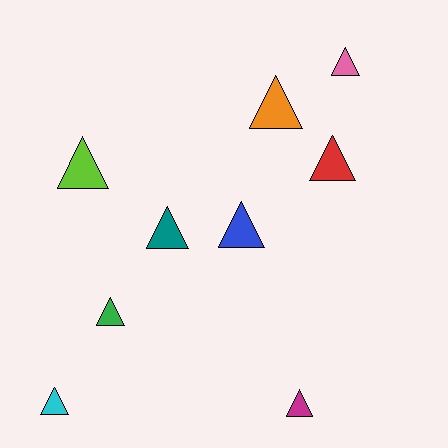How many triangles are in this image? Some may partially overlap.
There are 9 triangles.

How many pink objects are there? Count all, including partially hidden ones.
There is 1 pink object.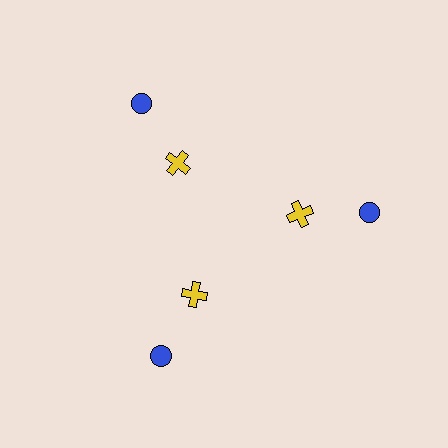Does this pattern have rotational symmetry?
Yes, this pattern has 3-fold rotational symmetry. It looks the same after rotating 120 degrees around the center.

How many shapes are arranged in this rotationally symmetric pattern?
There are 6 shapes, arranged in 3 groups of 2.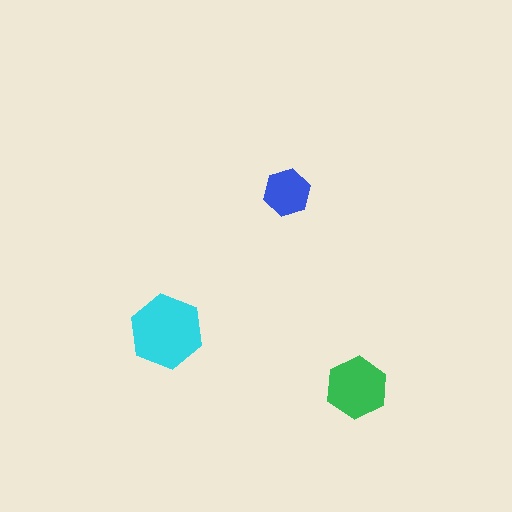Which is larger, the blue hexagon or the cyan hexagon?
The cyan one.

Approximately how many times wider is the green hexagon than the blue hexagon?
About 1.5 times wider.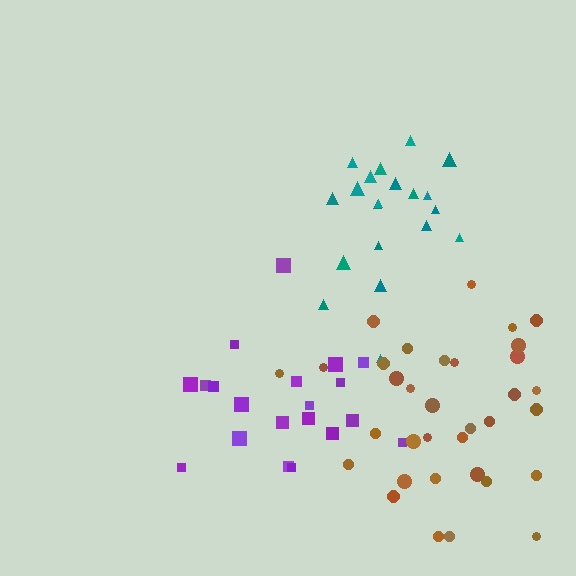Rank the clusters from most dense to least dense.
brown, teal, purple.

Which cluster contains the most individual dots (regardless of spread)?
Brown (34).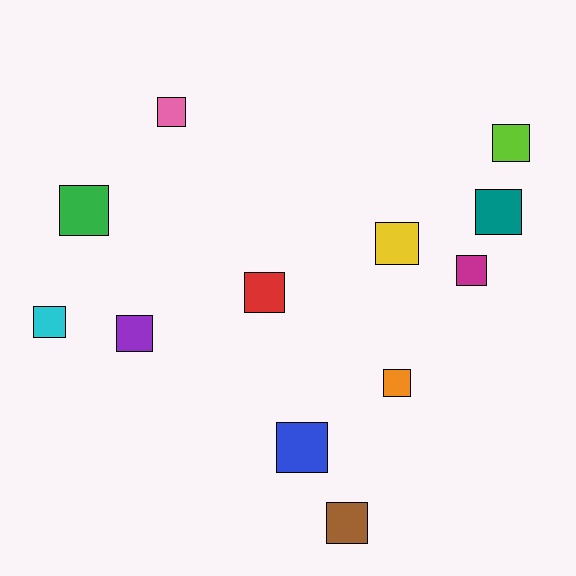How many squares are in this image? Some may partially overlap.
There are 12 squares.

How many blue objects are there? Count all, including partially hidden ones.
There is 1 blue object.